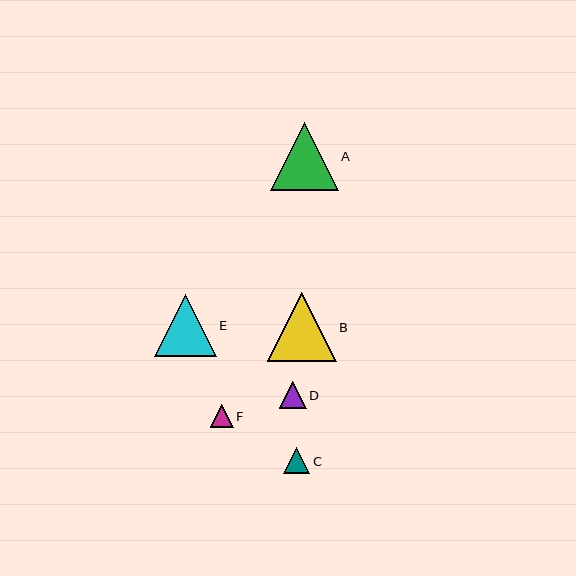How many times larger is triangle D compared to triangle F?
Triangle D is approximately 1.2 times the size of triangle F.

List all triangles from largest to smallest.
From largest to smallest: B, A, E, D, C, F.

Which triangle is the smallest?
Triangle F is the smallest with a size of approximately 23 pixels.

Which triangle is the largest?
Triangle B is the largest with a size of approximately 69 pixels.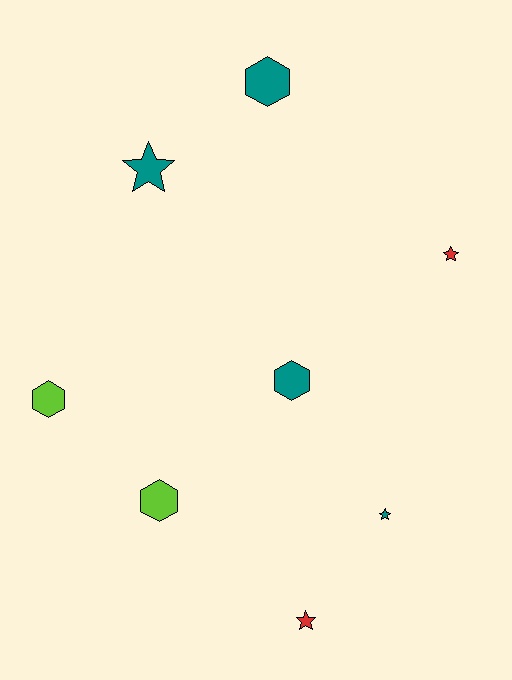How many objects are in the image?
There are 8 objects.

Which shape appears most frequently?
Hexagon, with 4 objects.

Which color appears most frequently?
Teal, with 4 objects.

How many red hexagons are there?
There are no red hexagons.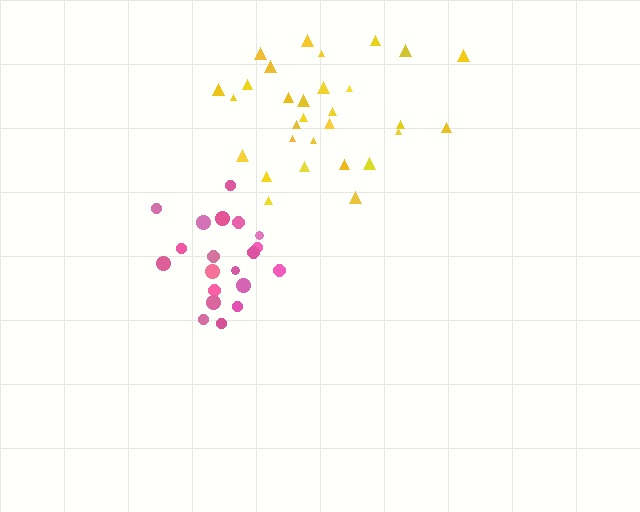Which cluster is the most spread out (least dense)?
Yellow.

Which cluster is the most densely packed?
Pink.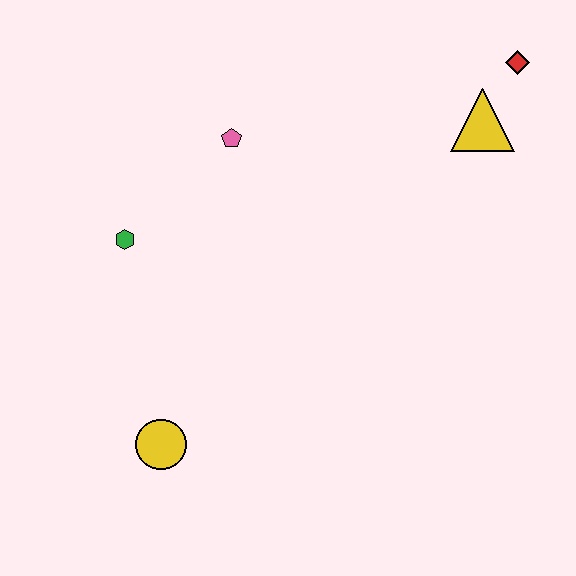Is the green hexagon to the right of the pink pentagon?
No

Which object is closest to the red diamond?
The yellow triangle is closest to the red diamond.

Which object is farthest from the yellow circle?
The red diamond is farthest from the yellow circle.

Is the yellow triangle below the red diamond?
Yes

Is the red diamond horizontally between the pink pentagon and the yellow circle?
No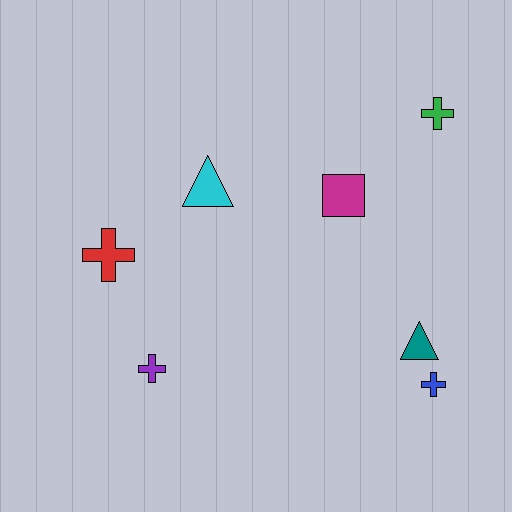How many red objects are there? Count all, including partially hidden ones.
There is 1 red object.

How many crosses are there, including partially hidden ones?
There are 4 crosses.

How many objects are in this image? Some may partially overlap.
There are 7 objects.